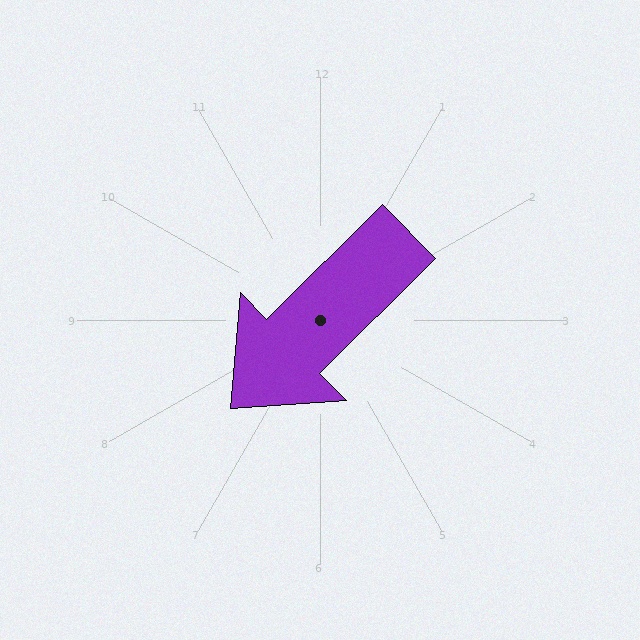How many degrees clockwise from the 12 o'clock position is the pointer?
Approximately 225 degrees.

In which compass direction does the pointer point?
Southwest.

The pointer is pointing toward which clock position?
Roughly 8 o'clock.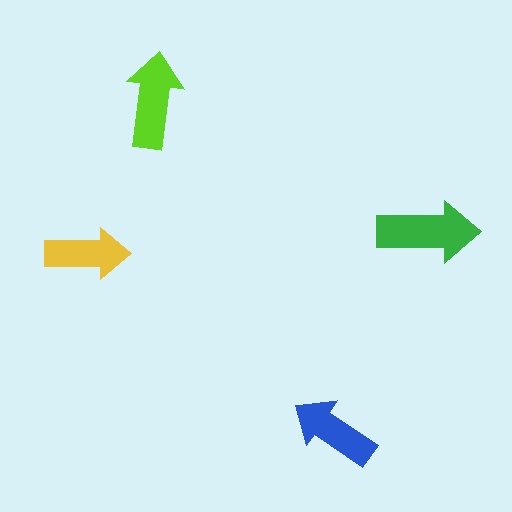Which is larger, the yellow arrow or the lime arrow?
The lime one.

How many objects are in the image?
There are 4 objects in the image.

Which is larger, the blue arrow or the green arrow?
The green one.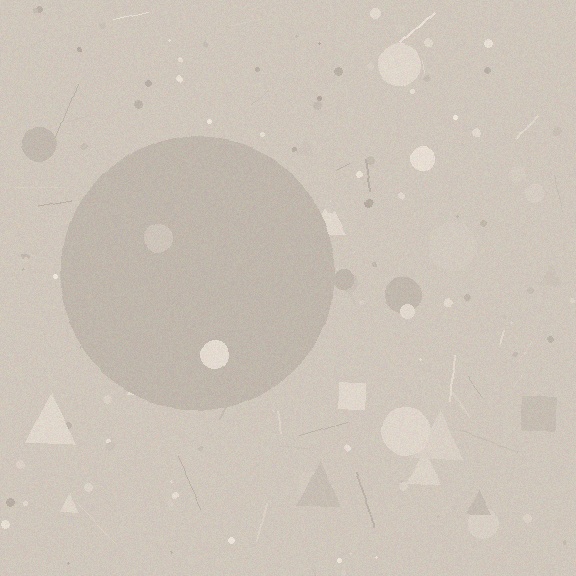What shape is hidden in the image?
A circle is hidden in the image.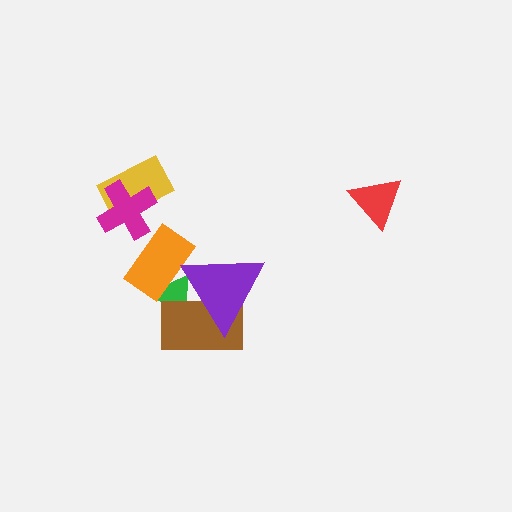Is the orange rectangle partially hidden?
Yes, it is partially covered by another shape.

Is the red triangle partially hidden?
No, no other shape covers it.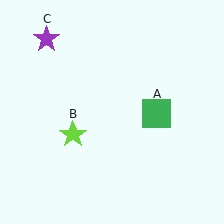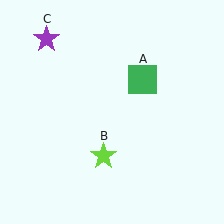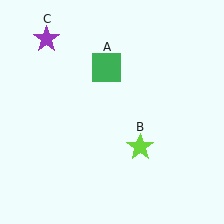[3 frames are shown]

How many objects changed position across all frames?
2 objects changed position: green square (object A), lime star (object B).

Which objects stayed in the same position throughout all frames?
Purple star (object C) remained stationary.